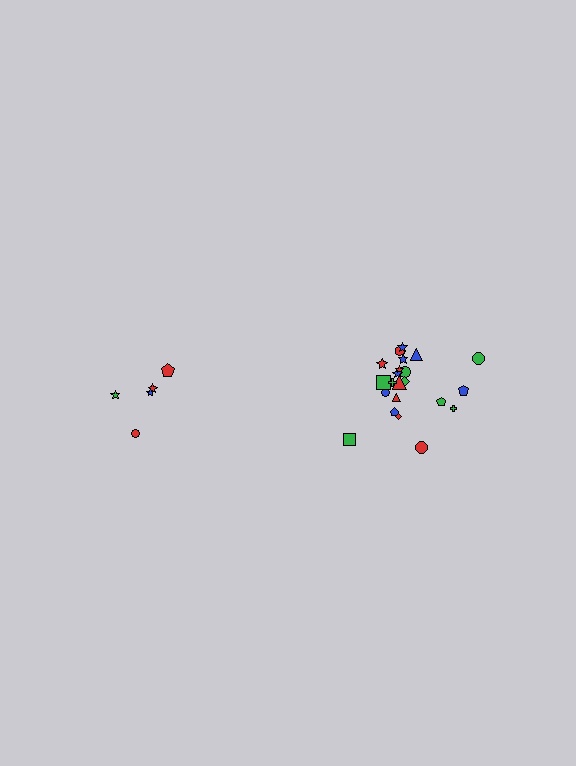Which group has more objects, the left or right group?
The right group.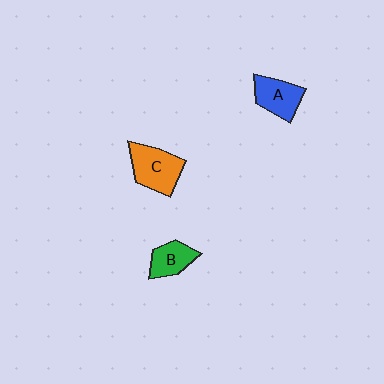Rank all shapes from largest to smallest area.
From largest to smallest: C (orange), A (blue), B (green).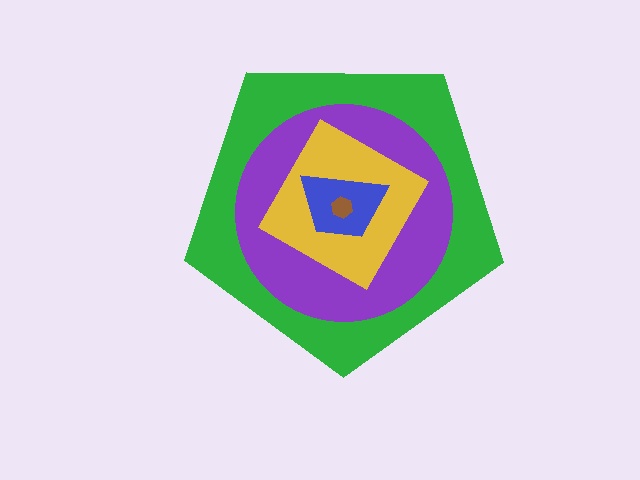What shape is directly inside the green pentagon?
The purple circle.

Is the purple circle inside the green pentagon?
Yes.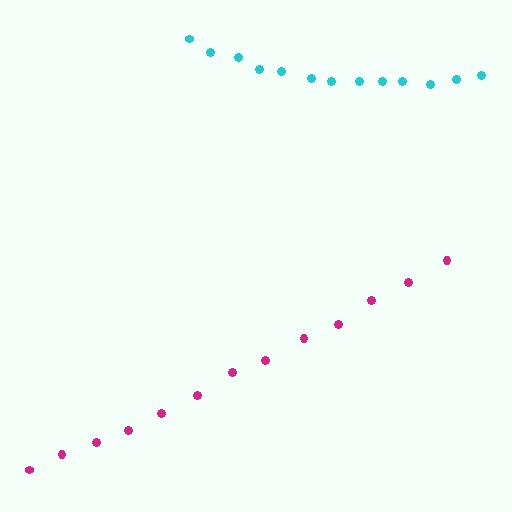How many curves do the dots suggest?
There are 2 distinct paths.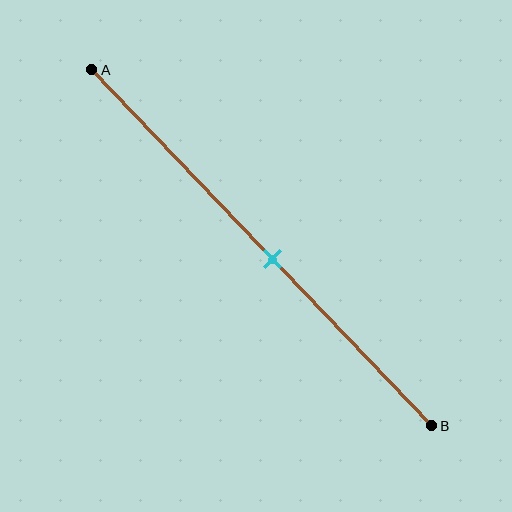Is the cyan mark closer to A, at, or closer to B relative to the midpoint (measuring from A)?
The cyan mark is closer to point B than the midpoint of segment AB.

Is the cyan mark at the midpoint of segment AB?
No, the mark is at about 55% from A, not at the 50% midpoint.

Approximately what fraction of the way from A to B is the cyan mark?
The cyan mark is approximately 55% of the way from A to B.